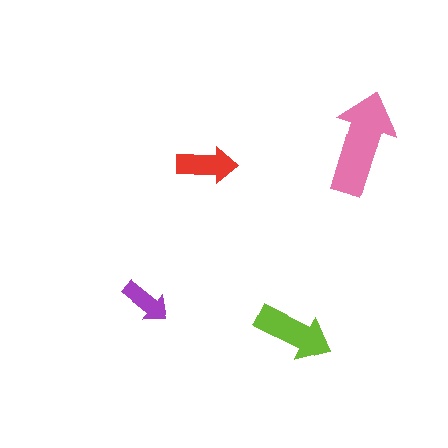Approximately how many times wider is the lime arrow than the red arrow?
About 1.5 times wider.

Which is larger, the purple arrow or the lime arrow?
The lime one.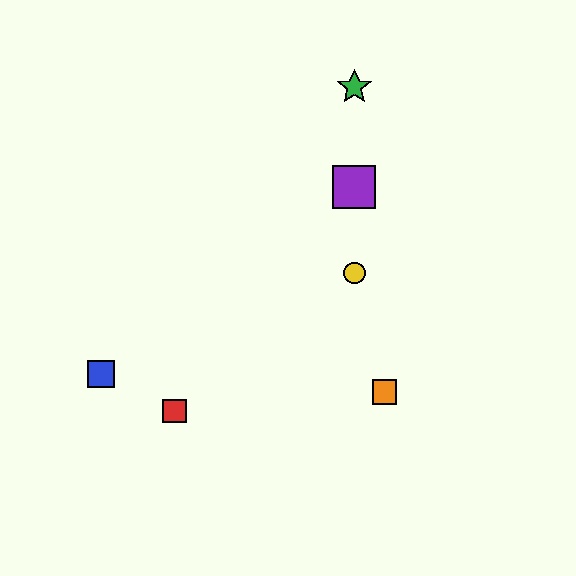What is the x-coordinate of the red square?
The red square is at x≈174.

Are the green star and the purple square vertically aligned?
Yes, both are at x≈354.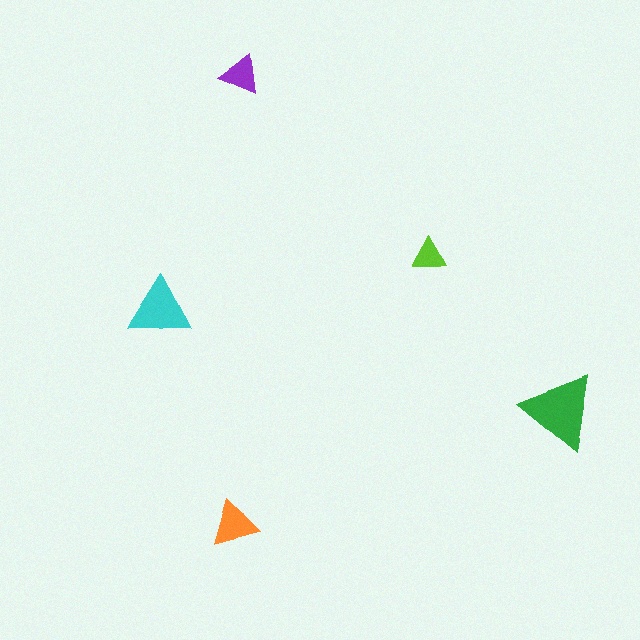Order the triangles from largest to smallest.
the green one, the cyan one, the orange one, the purple one, the lime one.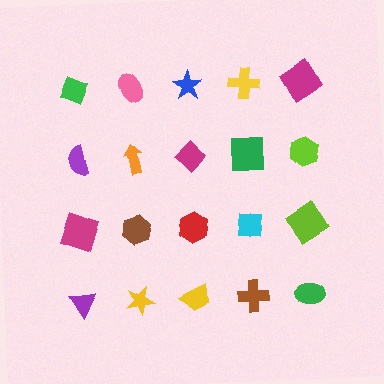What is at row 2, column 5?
A lime hexagon.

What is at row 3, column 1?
A magenta square.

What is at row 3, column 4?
A cyan square.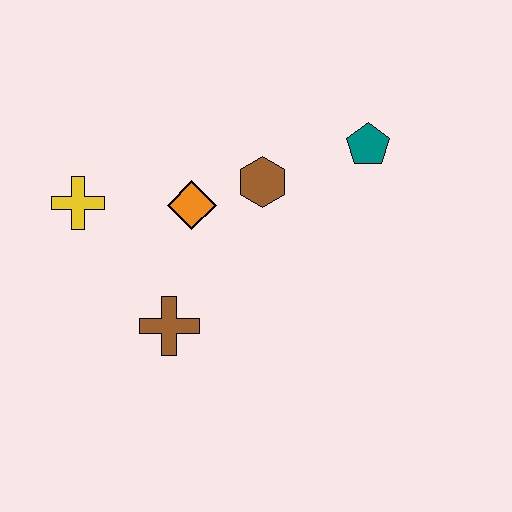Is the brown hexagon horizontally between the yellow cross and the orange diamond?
No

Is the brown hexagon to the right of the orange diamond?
Yes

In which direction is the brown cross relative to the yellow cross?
The brown cross is below the yellow cross.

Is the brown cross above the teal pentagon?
No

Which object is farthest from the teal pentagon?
The yellow cross is farthest from the teal pentagon.